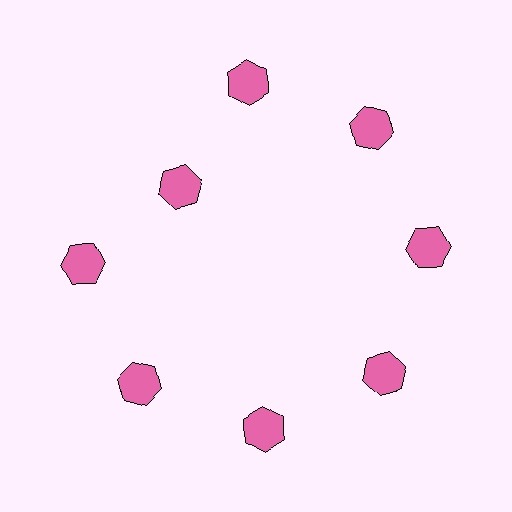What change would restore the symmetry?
The symmetry would be restored by moving it outward, back onto the ring so that all 8 hexagons sit at equal angles and equal distance from the center.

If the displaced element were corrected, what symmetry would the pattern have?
It would have 8-fold rotational symmetry — the pattern would map onto itself every 45 degrees.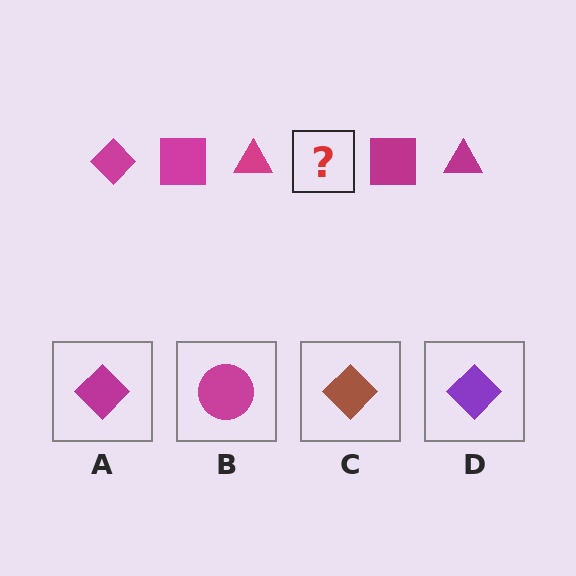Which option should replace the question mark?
Option A.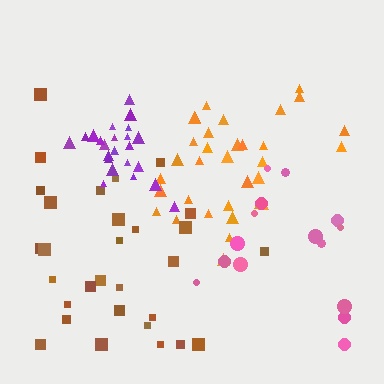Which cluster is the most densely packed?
Purple.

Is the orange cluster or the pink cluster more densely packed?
Orange.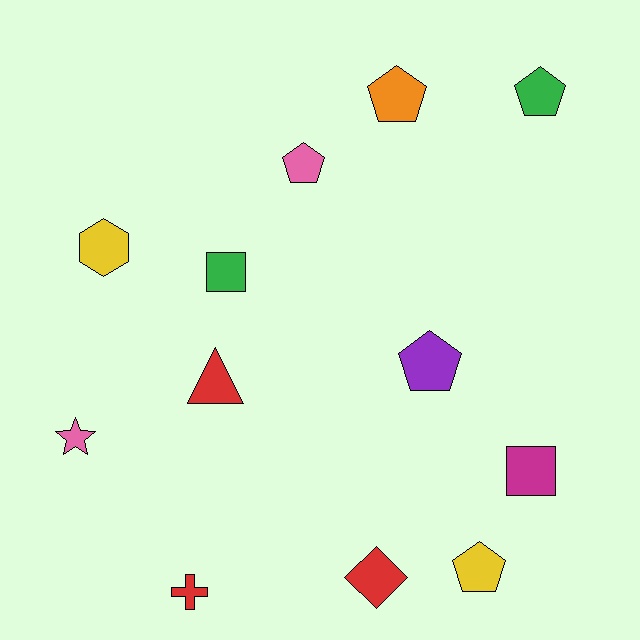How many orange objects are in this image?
There is 1 orange object.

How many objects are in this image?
There are 12 objects.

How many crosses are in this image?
There is 1 cross.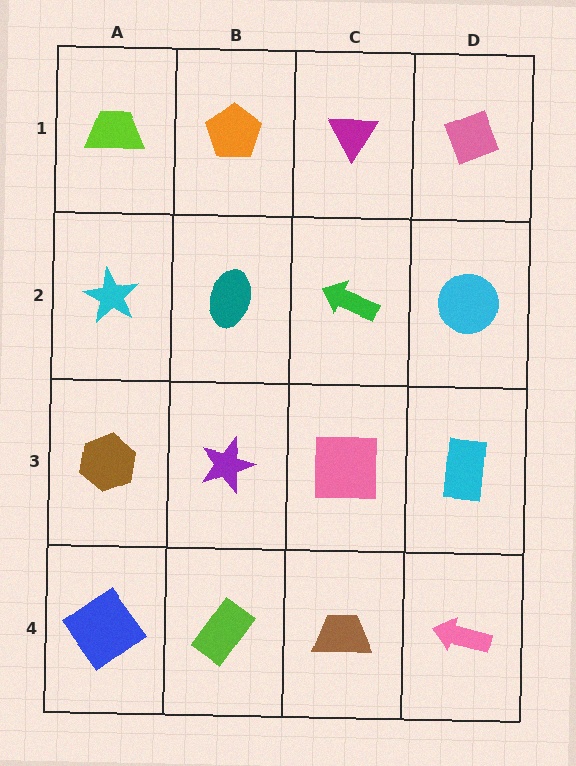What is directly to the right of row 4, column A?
A lime rectangle.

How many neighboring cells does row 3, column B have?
4.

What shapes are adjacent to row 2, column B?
An orange pentagon (row 1, column B), a purple star (row 3, column B), a cyan star (row 2, column A), a green arrow (row 2, column C).